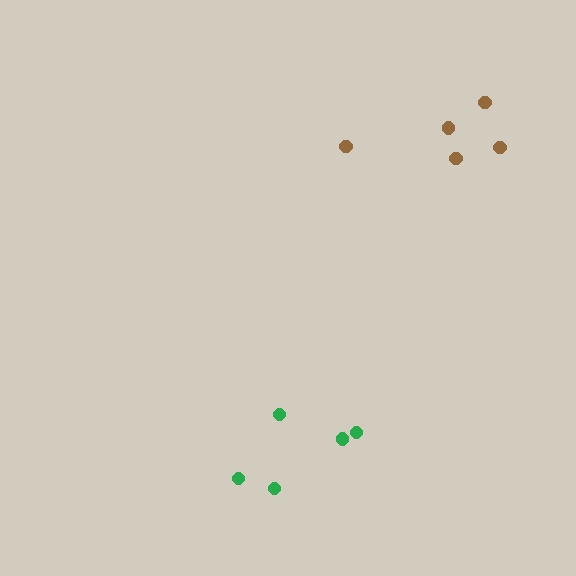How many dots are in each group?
Group 1: 5 dots, Group 2: 5 dots (10 total).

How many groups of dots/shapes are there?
There are 2 groups.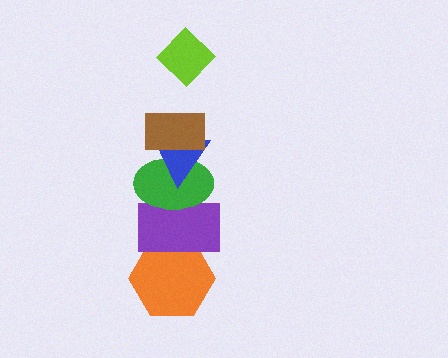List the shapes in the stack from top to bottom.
From top to bottom: the lime diamond, the brown rectangle, the blue triangle, the green ellipse, the purple rectangle, the orange hexagon.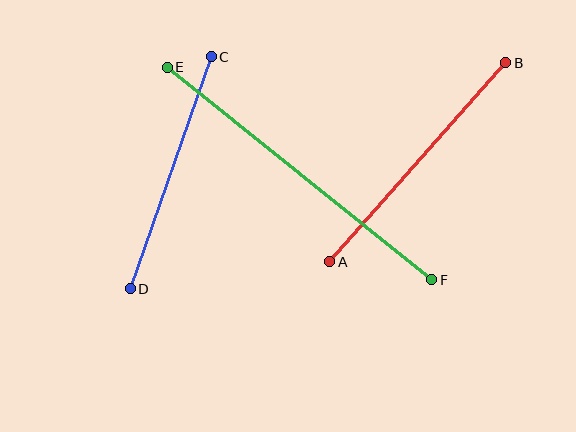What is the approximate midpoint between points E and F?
The midpoint is at approximately (299, 173) pixels.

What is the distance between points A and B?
The distance is approximately 266 pixels.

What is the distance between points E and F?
The distance is approximately 339 pixels.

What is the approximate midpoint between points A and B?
The midpoint is at approximately (418, 162) pixels.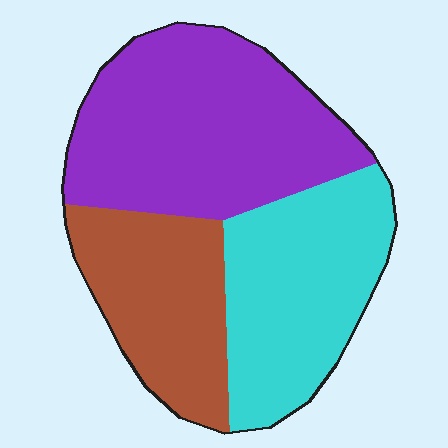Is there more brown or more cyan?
Cyan.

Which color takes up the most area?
Purple, at roughly 45%.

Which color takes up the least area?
Brown, at roughly 25%.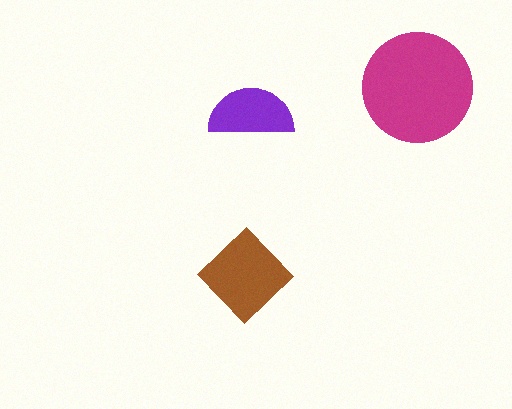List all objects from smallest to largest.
The purple semicircle, the brown diamond, the magenta circle.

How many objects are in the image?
There are 3 objects in the image.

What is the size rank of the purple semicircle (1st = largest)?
3rd.